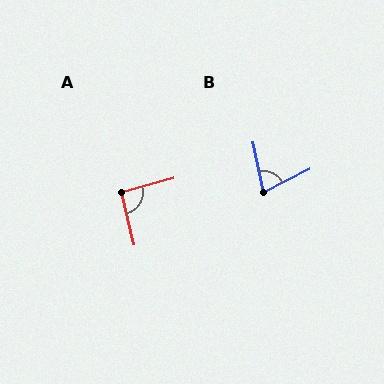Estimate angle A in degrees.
Approximately 93 degrees.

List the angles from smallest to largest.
B (75°), A (93°).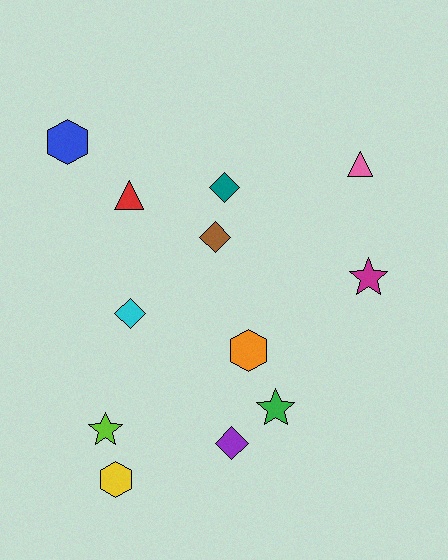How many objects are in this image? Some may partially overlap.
There are 12 objects.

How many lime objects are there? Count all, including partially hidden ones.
There is 1 lime object.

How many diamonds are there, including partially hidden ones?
There are 4 diamonds.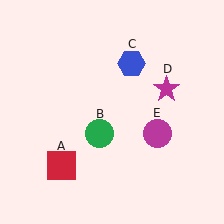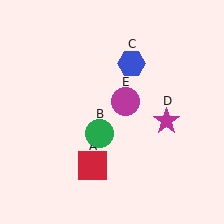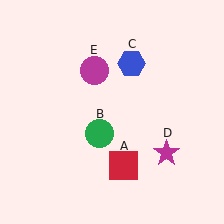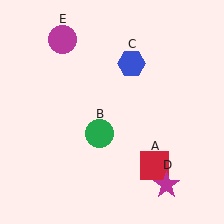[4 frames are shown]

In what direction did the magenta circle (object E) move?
The magenta circle (object E) moved up and to the left.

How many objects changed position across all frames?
3 objects changed position: red square (object A), magenta star (object D), magenta circle (object E).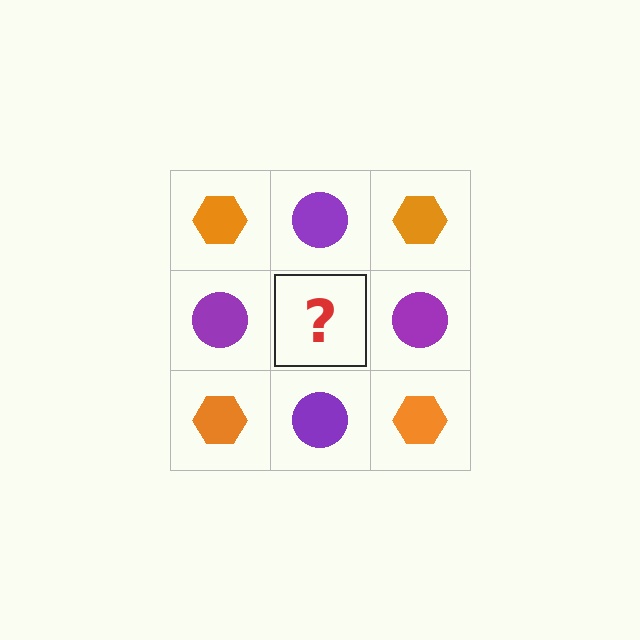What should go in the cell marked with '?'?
The missing cell should contain an orange hexagon.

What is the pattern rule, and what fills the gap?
The rule is that it alternates orange hexagon and purple circle in a checkerboard pattern. The gap should be filled with an orange hexagon.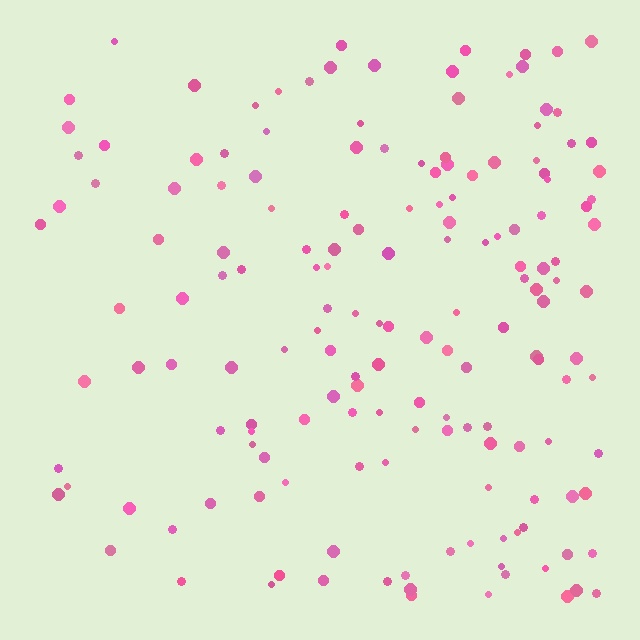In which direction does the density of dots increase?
From left to right, with the right side densest.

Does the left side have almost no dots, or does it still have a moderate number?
Still a moderate number, just noticeably fewer than the right.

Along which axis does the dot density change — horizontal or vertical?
Horizontal.